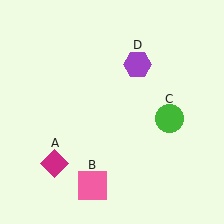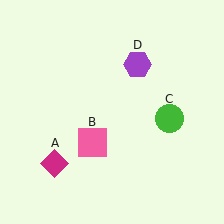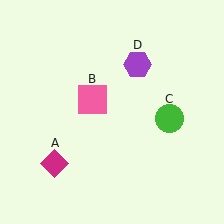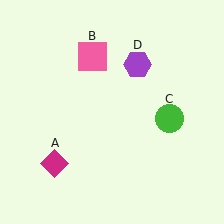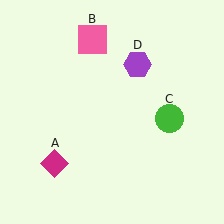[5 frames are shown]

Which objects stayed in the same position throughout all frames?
Magenta diamond (object A) and green circle (object C) and purple hexagon (object D) remained stationary.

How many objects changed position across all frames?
1 object changed position: pink square (object B).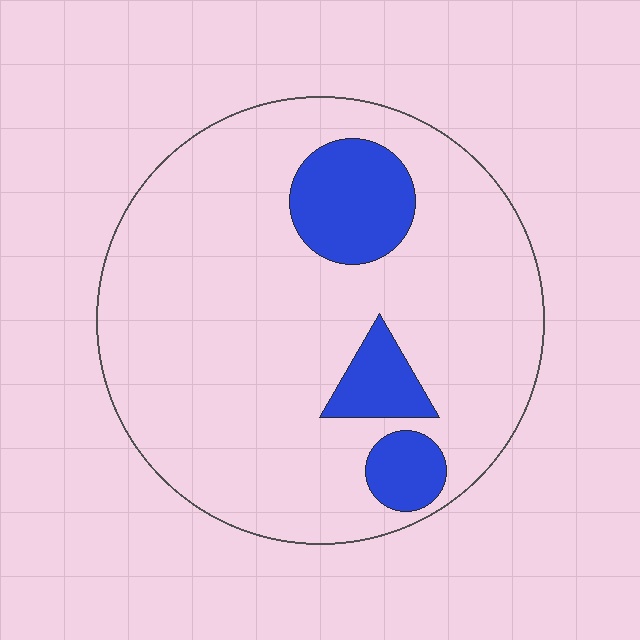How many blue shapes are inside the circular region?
3.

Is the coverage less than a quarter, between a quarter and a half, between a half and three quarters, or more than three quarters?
Less than a quarter.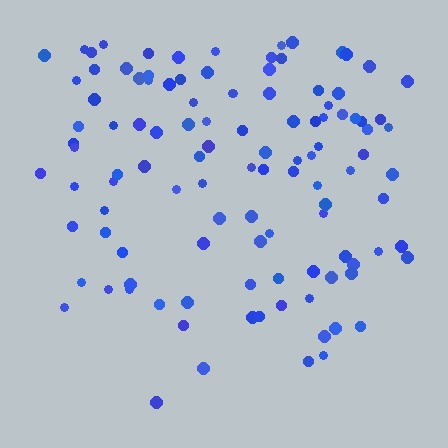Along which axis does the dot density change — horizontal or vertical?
Vertical.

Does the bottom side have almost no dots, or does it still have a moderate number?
Still a moderate number, just noticeably fewer than the top.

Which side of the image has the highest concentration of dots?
The top.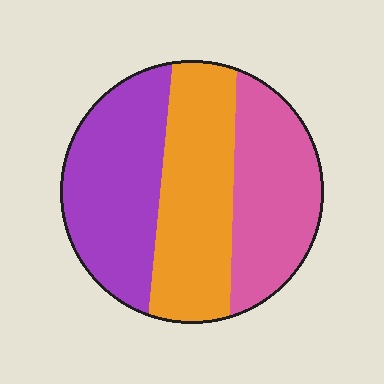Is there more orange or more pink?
Orange.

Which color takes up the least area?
Pink, at roughly 30%.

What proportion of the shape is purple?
Purple takes up between a quarter and a half of the shape.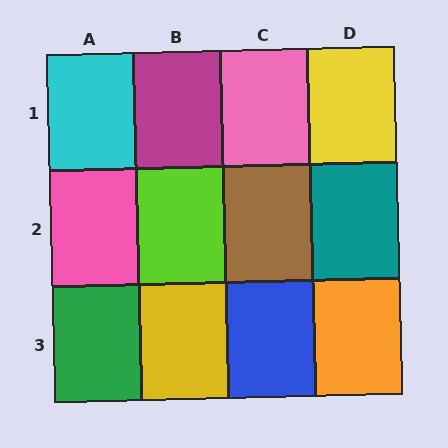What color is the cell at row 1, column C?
Pink.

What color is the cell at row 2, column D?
Teal.